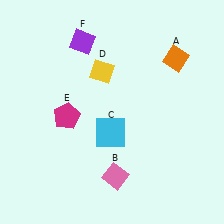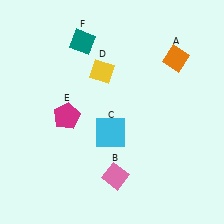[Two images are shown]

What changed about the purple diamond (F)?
In Image 1, F is purple. In Image 2, it changed to teal.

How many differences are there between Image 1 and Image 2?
There is 1 difference between the two images.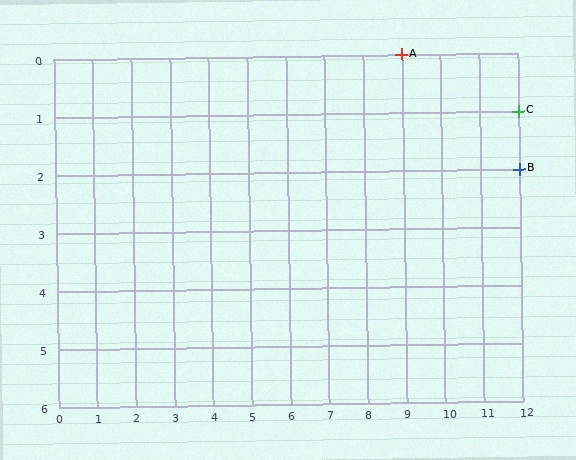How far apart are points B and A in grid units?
Points B and A are 3 columns and 2 rows apart (about 3.6 grid units diagonally).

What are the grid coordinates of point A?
Point A is at grid coordinates (9, 0).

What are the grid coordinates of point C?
Point C is at grid coordinates (12, 1).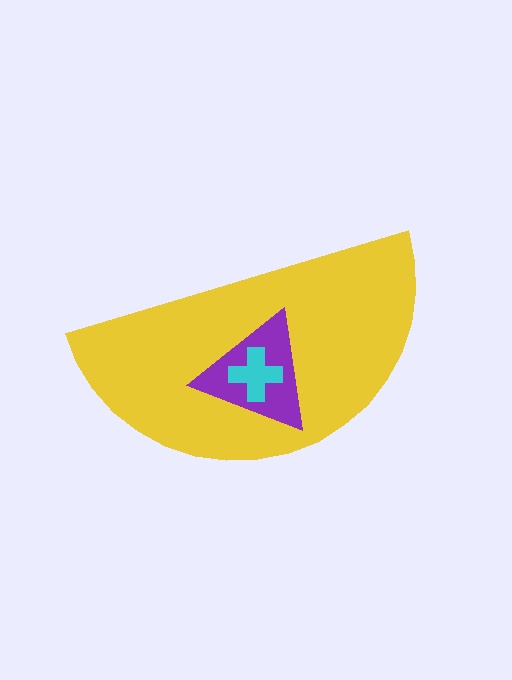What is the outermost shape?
The yellow semicircle.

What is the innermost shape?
The cyan cross.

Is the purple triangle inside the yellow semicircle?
Yes.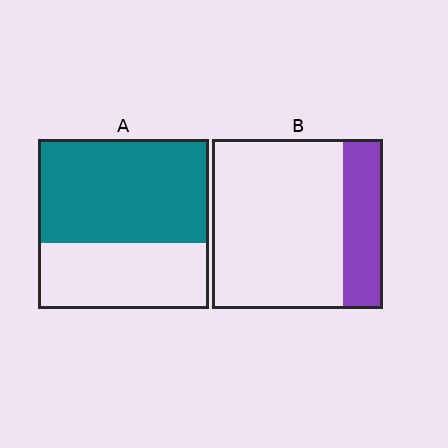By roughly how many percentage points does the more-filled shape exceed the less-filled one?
By roughly 40 percentage points (A over B).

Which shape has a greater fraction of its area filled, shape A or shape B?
Shape A.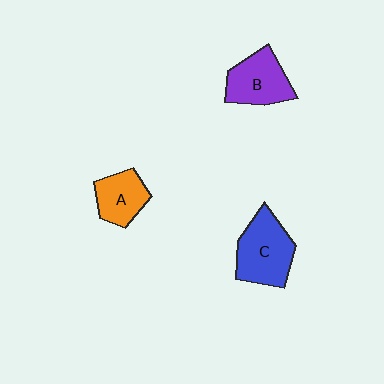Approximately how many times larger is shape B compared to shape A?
Approximately 1.3 times.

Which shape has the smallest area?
Shape A (orange).